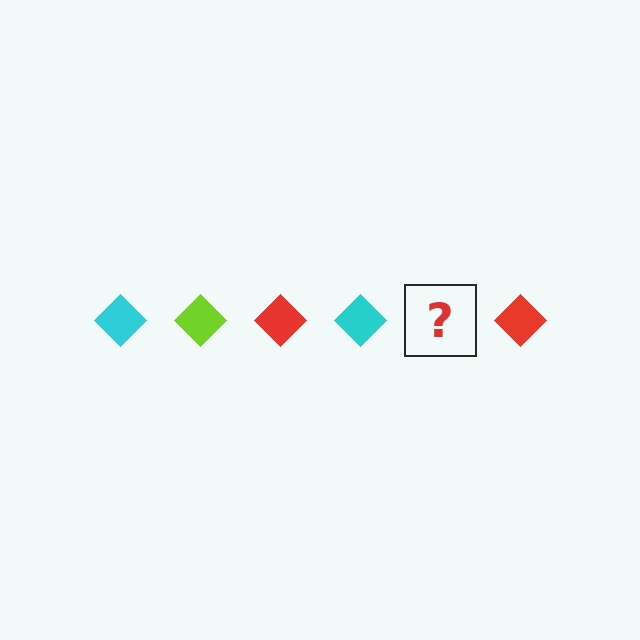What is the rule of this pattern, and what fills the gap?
The rule is that the pattern cycles through cyan, lime, red diamonds. The gap should be filled with a lime diamond.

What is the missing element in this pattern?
The missing element is a lime diamond.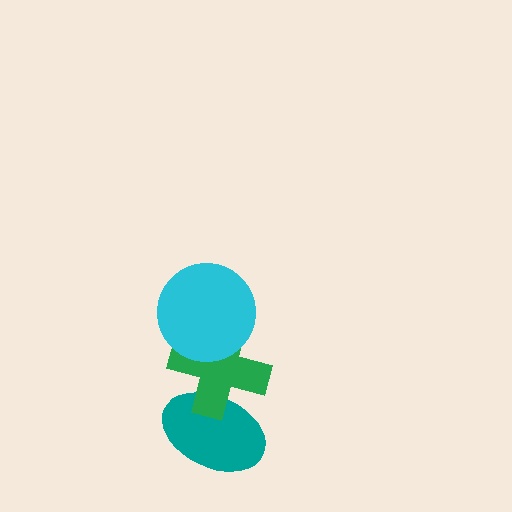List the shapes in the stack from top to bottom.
From top to bottom: the cyan circle, the green cross, the teal ellipse.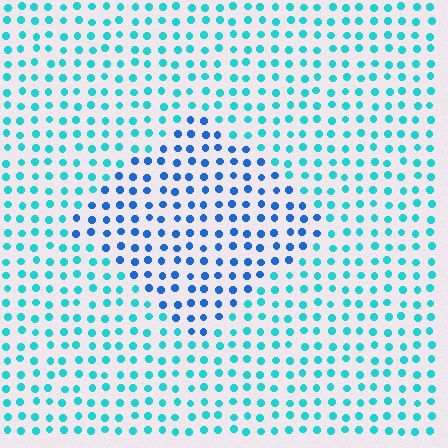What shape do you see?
I see a diamond.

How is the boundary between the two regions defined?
The boundary is defined purely by a slight shift in hue (about 36 degrees). Spacing, size, and orientation are identical on both sides.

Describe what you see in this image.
The image is filled with small cyan elements in a uniform arrangement. A diamond-shaped region is visible where the elements are tinted to a slightly different hue, forming a subtle color boundary.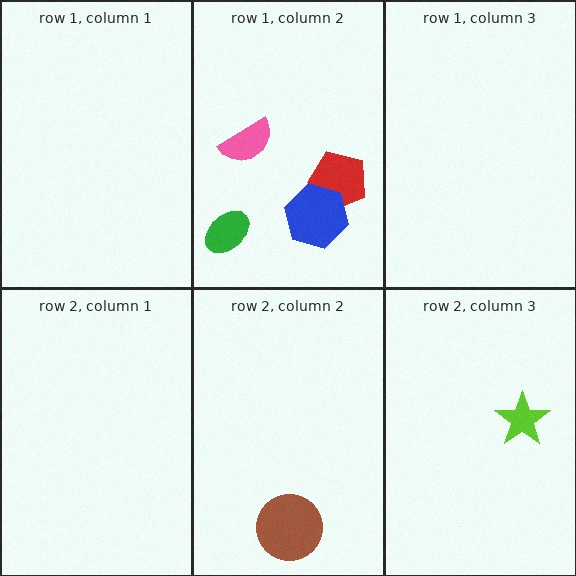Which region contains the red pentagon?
The row 1, column 2 region.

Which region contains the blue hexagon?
The row 1, column 2 region.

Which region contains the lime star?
The row 2, column 3 region.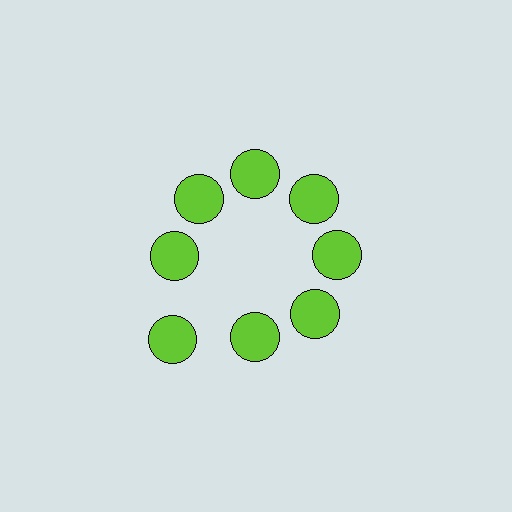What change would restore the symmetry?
The symmetry would be restored by moving it inward, back onto the ring so that all 8 circles sit at equal angles and equal distance from the center.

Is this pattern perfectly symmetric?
No. The 8 lime circles are arranged in a ring, but one element near the 8 o'clock position is pushed outward from the center, breaking the 8-fold rotational symmetry.